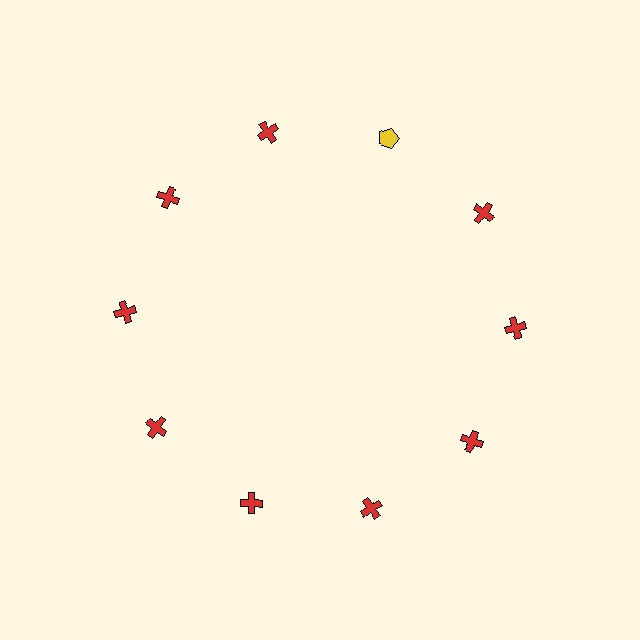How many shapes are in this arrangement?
There are 10 shapes arranged in a ring pattern.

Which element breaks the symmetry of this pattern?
The yellow pentagon at roughly the 1 o'clock position breaks the symmetry. All other shapes are red crosses.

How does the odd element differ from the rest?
It differs in both color (yellow instead of red) and shape (pentagon instead of cross).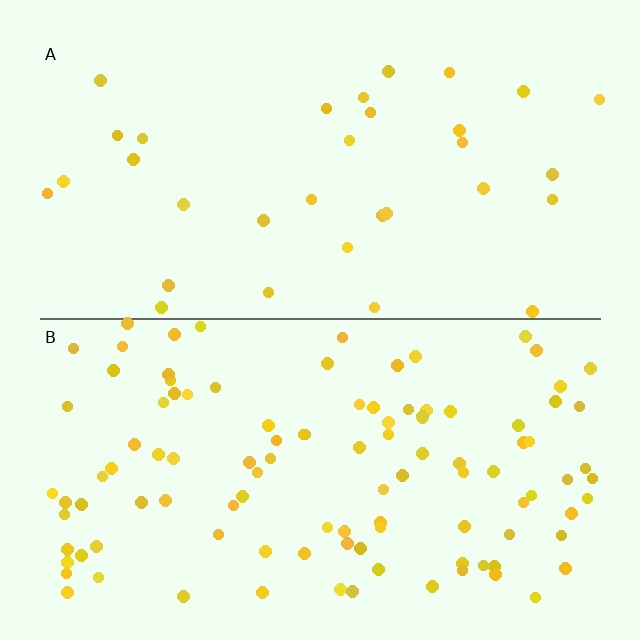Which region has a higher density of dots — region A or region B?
B (the bottom).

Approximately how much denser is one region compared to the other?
Approximately 3.3× — region B over region A.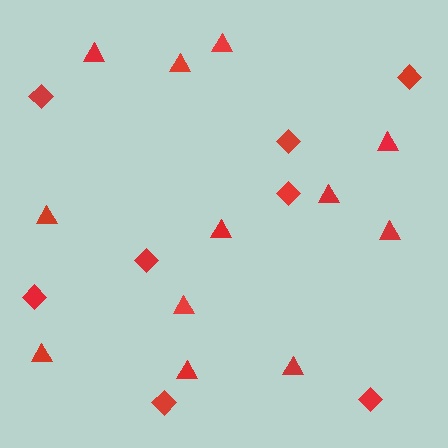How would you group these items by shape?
There are 2 groups: one group of triangles (12) and one group of diamonds (8).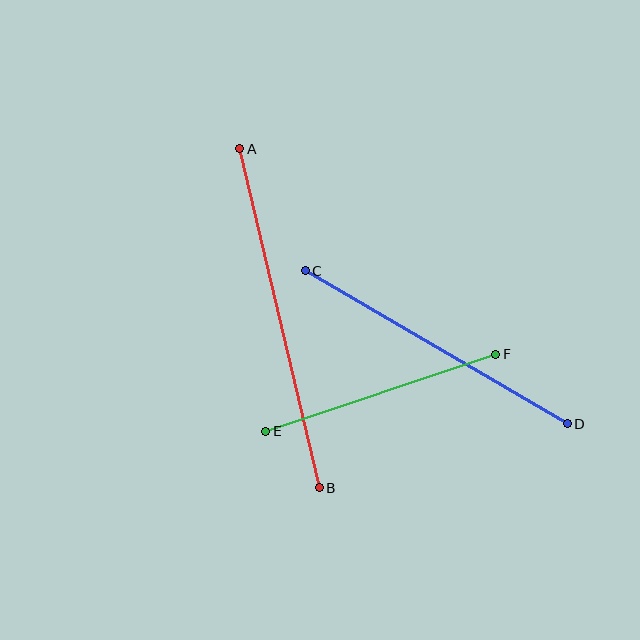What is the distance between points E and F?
The distance is approximately 243 pixels.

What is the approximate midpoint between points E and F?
The midpoint is at approximately (381, 393) pixels.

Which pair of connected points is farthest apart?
Points A and B are farthest apart.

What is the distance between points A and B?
The distance is approximately 348 pixels.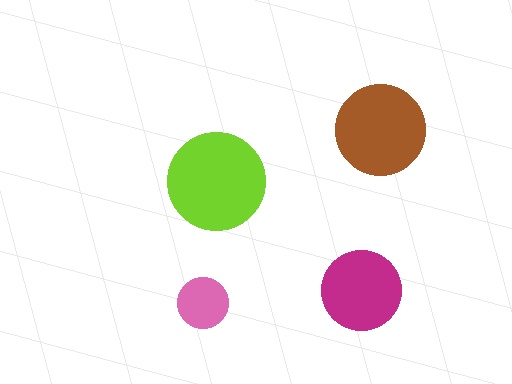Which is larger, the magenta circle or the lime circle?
The lime one.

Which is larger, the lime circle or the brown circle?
The lime one.